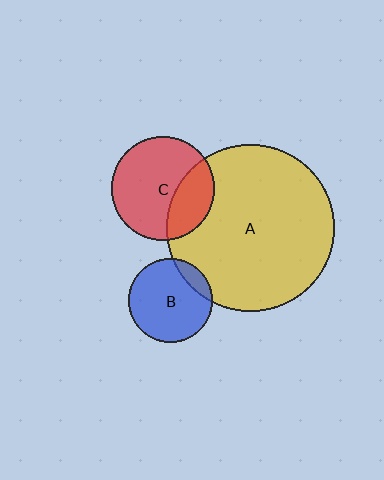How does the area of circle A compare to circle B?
Approximately 4.0 times.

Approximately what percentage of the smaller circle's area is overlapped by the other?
Approximately 15%.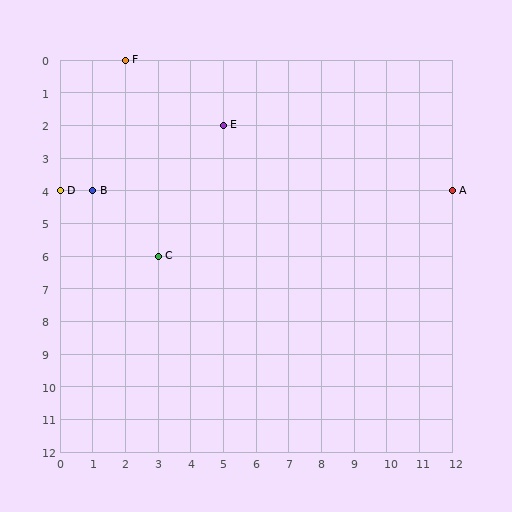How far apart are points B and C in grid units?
Points B and C are 2 columns and 2 rows apart (about 2.8 grid units diagonally).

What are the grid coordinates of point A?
Point A is at grid coordinates (12, 4).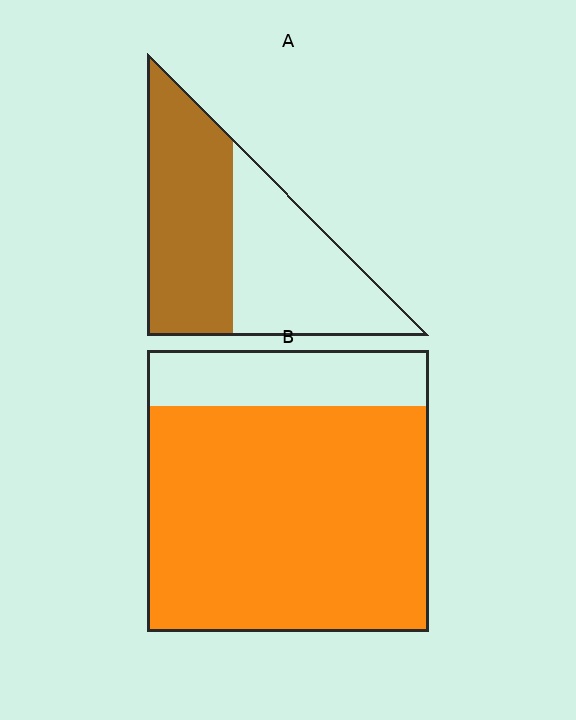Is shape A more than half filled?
Roughly half.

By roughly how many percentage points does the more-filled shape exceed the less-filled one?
By roughly 30 percentage points (B over A).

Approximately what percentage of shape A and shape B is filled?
A is approximately 50% and B is approximately 80%.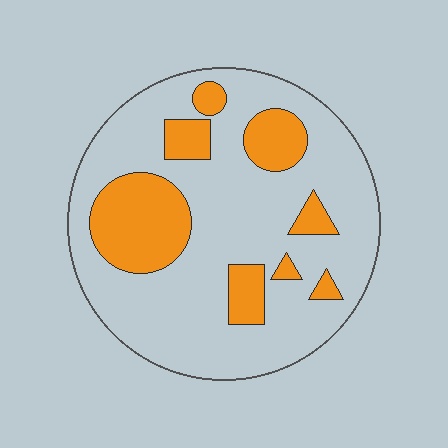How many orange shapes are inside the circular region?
8.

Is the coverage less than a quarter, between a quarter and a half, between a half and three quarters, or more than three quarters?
Less than a quarter.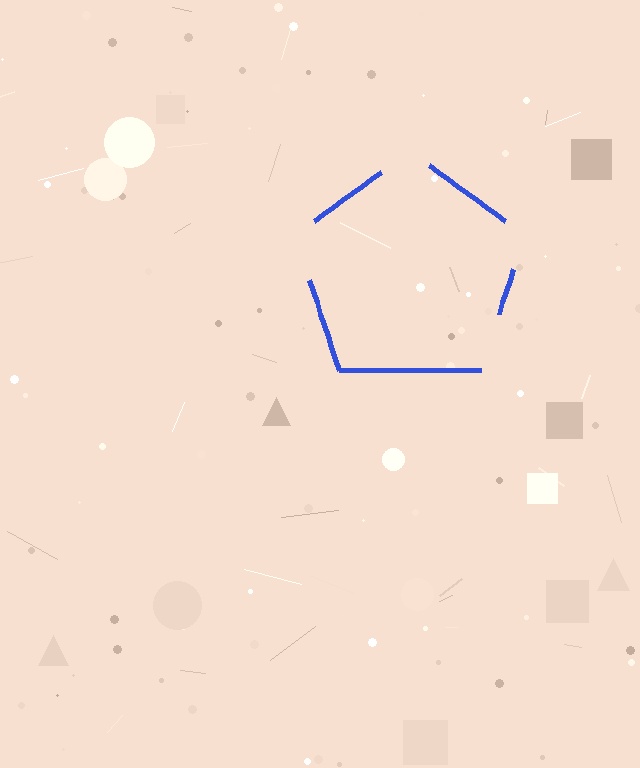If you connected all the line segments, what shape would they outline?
They would outline a pentagon.